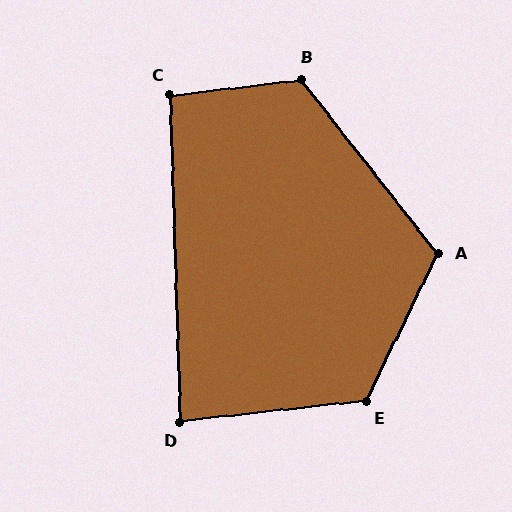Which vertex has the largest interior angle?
E, at approximately 122 degrees.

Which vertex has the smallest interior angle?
D, at approximately 86 degrees.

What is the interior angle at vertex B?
Approximately 121 degrees (obtuse).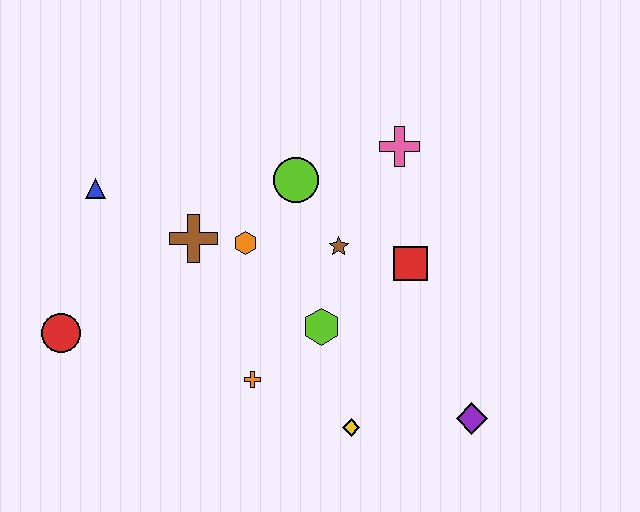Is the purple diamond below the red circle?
Yes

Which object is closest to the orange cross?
The lime hexagon is closest to the orange cross.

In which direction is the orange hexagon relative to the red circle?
The orange hexagon is to the right of the red circle.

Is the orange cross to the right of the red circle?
Yes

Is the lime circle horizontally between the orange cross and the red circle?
No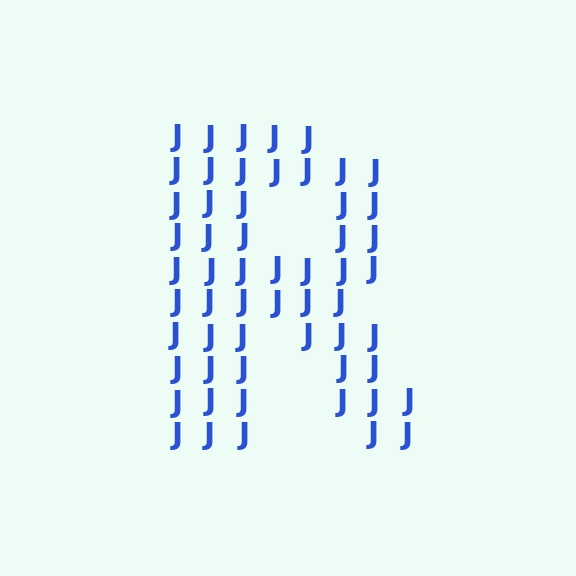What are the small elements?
The small elements are letter J's.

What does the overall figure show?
The overall figure shows the letter R.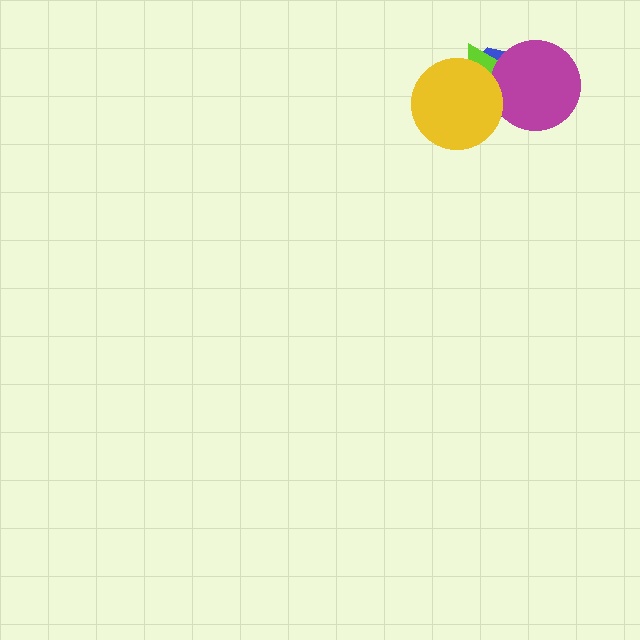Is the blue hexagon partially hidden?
Yes, it is partially covered by another shape.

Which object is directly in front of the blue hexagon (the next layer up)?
The lime triangle is directly in front of the blue hexagon.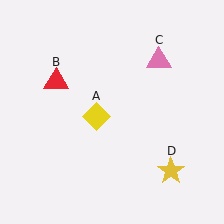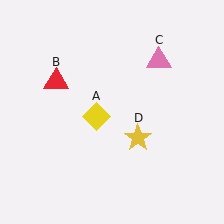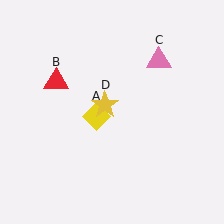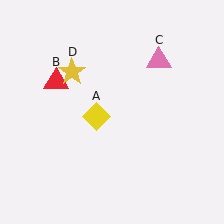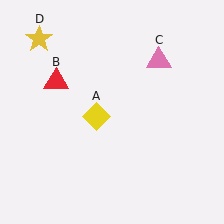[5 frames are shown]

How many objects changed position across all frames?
1 object changed position: yellow star (object D).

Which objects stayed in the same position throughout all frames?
Yellow diamond (object A) and red triangle (object B) and pink triangle (object C) remained stationary.